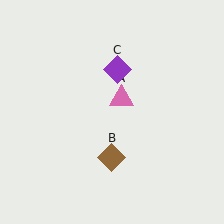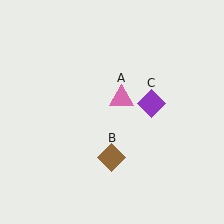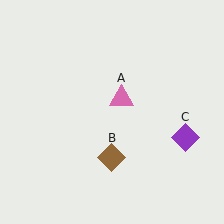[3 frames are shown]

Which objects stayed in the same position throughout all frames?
Pink triangle (object A) and brown diamond (object B) remained stationary.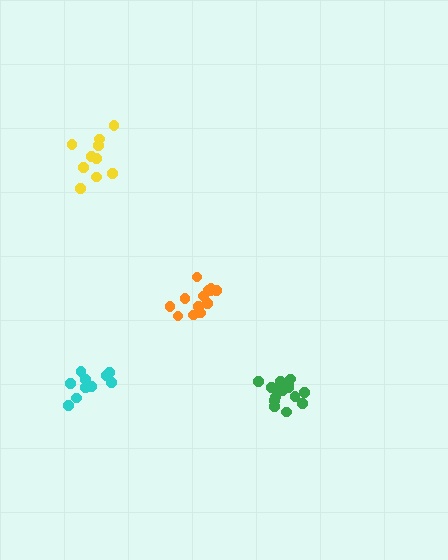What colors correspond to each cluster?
The clusters are colored: green, yellow, cyan, orange.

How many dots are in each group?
Group 1: 15 dots, Group 2: 10 dots, Group 3: 12 dots, Group 4: 14 dots (51 total).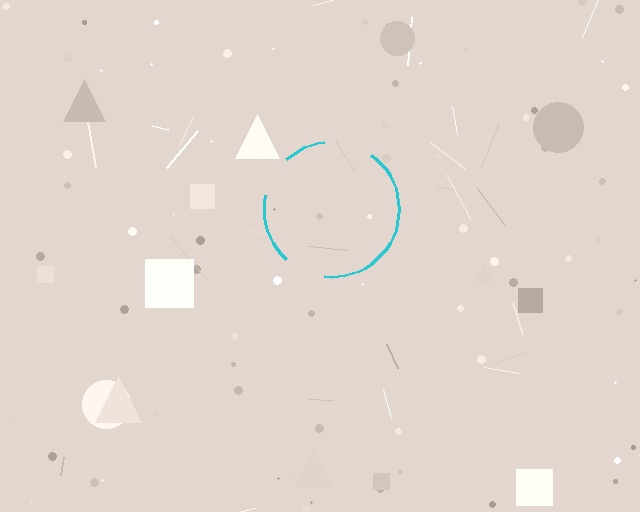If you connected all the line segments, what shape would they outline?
They would outline a circle.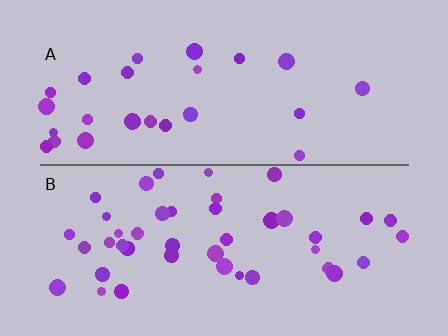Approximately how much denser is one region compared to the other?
Approximately 1.7× — region B over region A.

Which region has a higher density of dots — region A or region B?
B (the bottom).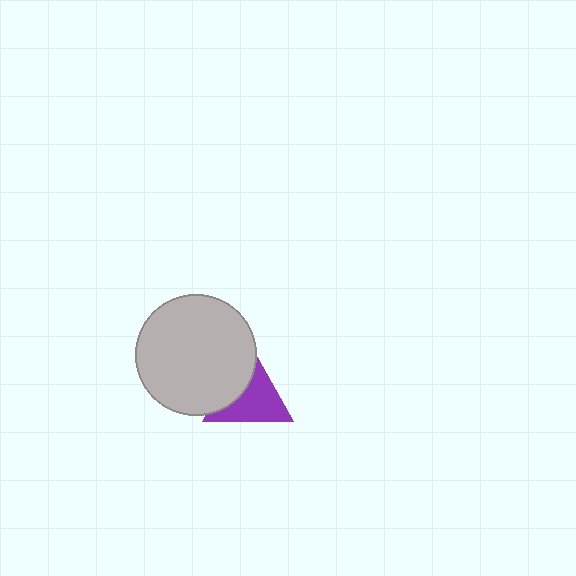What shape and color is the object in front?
The object in front is a light gray circle.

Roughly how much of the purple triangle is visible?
About half of it is visible (roughly 62%).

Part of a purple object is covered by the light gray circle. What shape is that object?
It is a triangle.